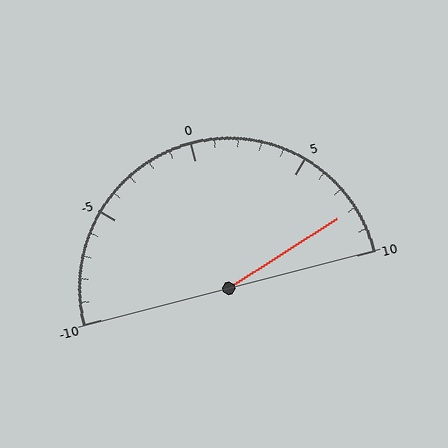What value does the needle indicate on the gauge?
The needle indicates approximately 8.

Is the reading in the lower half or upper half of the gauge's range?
The reading is in the upper half of the range (-10 to 10).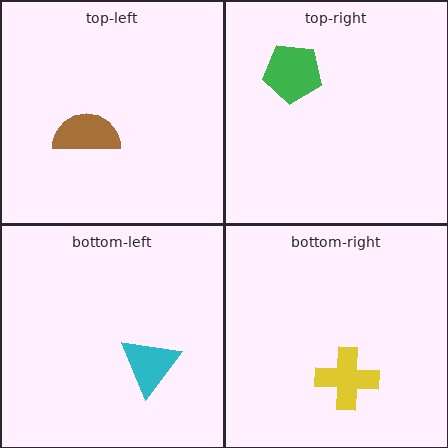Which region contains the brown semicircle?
The top-left region.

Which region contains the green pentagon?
The top-right region.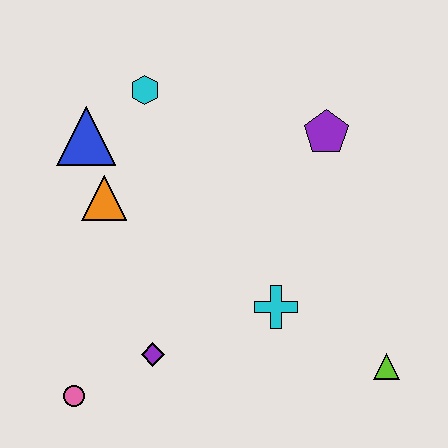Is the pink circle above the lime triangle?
No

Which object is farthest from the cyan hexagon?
The lime triangle is farthest from the cyan hexagon.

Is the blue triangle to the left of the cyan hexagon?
Yes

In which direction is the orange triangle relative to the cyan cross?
The orange triangle is to the left of the cyan cross.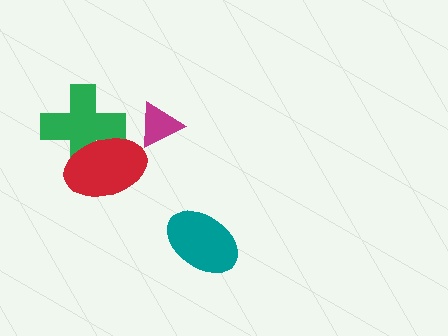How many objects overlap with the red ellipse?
1 object overlaps with the red ellipse.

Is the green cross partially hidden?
Yes, it is partially covered by another shape.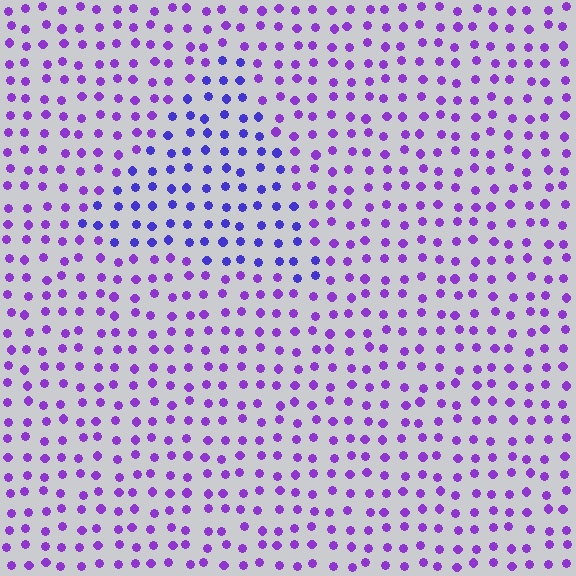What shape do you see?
I see a triangle.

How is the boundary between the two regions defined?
The boundary is defined purely by a slight shift in hue (about 30 degrees). Spacing, size, and orientation are identical on both sides.